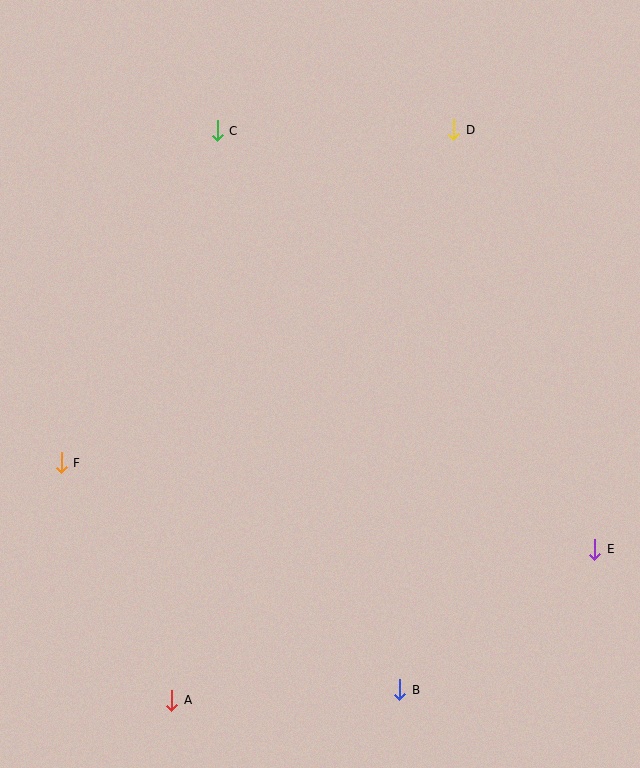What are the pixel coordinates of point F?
Point F is at (61, 463).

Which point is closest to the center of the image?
Point F at (61, 463) is closest to the center.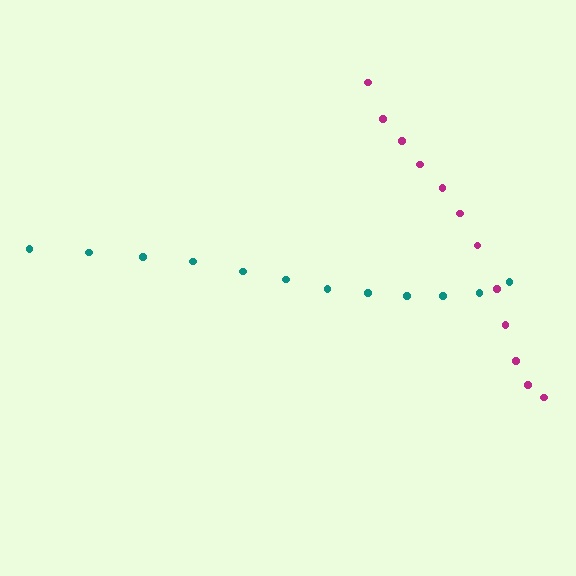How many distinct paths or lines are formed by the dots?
There are 2 distinct paths.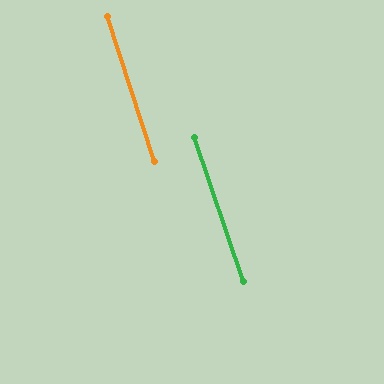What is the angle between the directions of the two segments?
Approximately 1 degree.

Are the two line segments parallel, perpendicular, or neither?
Parallel — their directions differ by only 0.8°.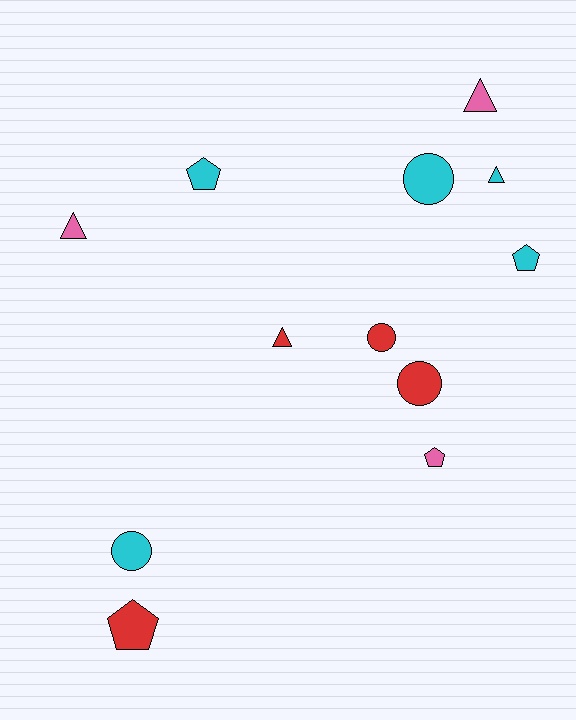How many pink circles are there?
There are no pink circles.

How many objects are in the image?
There are 12 objects.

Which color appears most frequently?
Cyan, with 5 objects.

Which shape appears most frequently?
Circle, with 4 objects.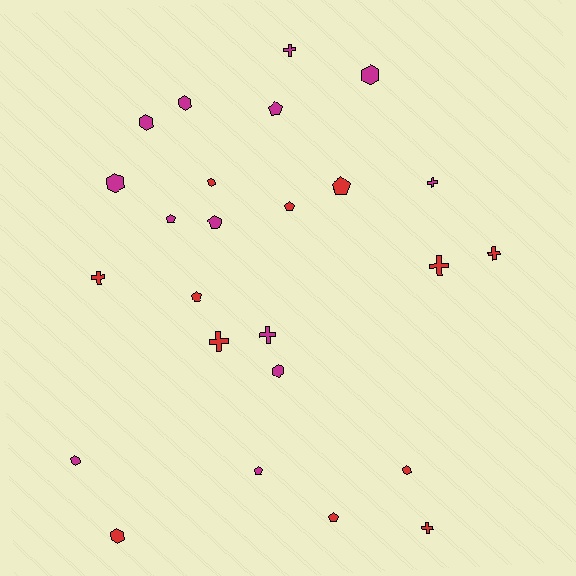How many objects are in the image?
There are 25 objects.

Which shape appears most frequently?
Hexagon, with 9 objects.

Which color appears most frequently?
Magenta, with 13 objects.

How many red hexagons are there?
There are 3 red hexagons.